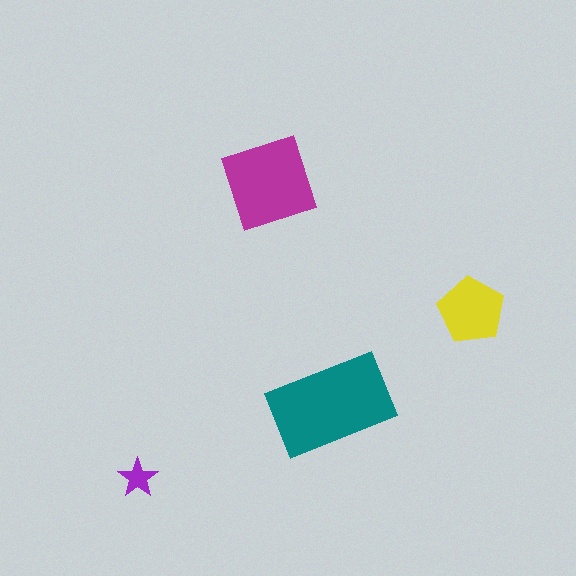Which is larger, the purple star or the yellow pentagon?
The yellow pentagon.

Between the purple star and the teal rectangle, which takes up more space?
The teal rectangle.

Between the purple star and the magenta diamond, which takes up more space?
The magenta diamond.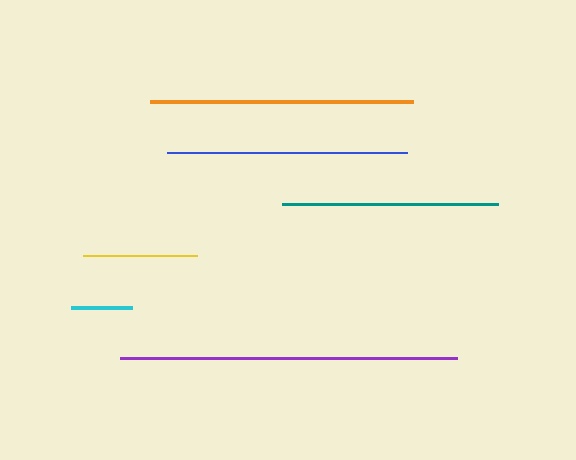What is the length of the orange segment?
The orange segment is approximately 263 pixels long.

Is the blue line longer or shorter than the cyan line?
The blue line is longer than the cyan line.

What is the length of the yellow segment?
The yellow segment is approximately 114 pixels long.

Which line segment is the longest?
The purple line is the longest at approximately 338 pixels.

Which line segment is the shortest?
The cyan line is the shortest at approximately 61 pixels.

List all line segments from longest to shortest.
From longest to shortest: purple, orange, blue, teal, yellow, cyan.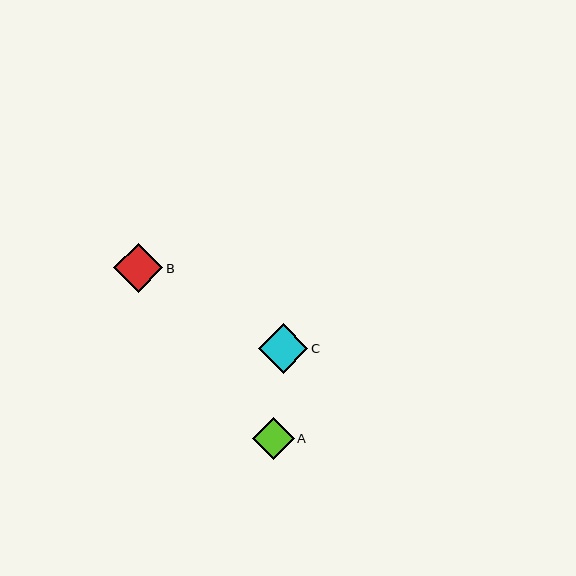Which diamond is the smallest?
Diamond A is the smallest with a size of approximately 42 pixels.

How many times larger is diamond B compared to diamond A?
Diamond B is approximately 1.2 times the size of diamond A.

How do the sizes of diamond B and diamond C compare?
Diamond B and diamond C are approximately the same size.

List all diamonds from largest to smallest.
From largest to smallest: B, C, A.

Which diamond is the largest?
Diamond B is the largest with a size of approximately 50 pixels.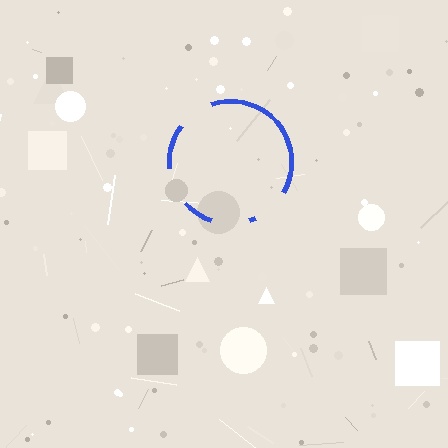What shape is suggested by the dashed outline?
The dashed outline suggests a circle.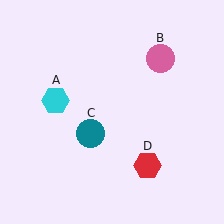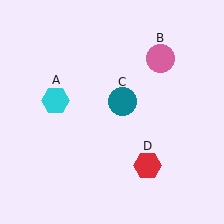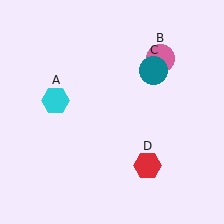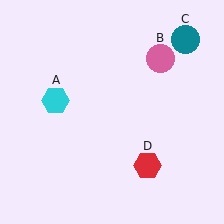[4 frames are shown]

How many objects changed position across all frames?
1 object changed position: teal circle (object C).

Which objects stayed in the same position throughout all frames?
Cyan hexagon (object A) and pink circle (object B) and red hexagon (object D) remained stationary.